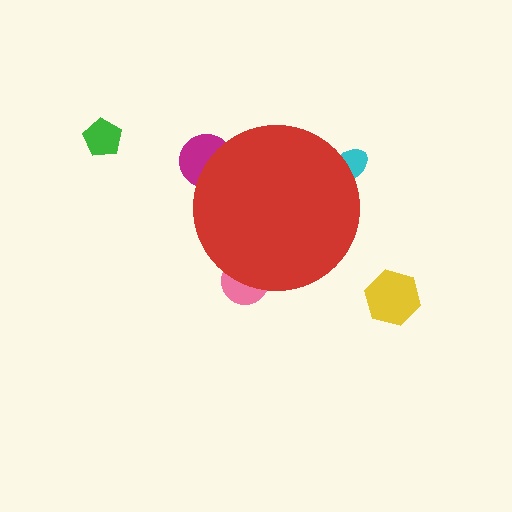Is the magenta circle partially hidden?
Yes, the magenta circle is partially hidden behind the red circle.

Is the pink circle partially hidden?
Yes, the pink circle is partially hidden behind the red circle.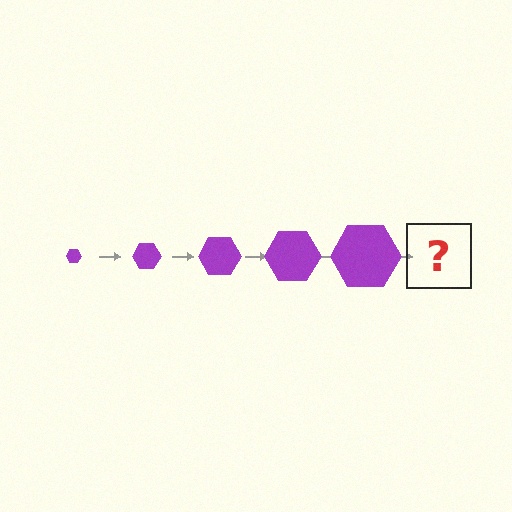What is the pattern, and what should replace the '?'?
The pattern is that the hexagon gets progressively larger each step. The '?' should be a purple hexagon, larger than the previous one.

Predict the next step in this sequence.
The next step is a purple hexagon, larger than the previous one.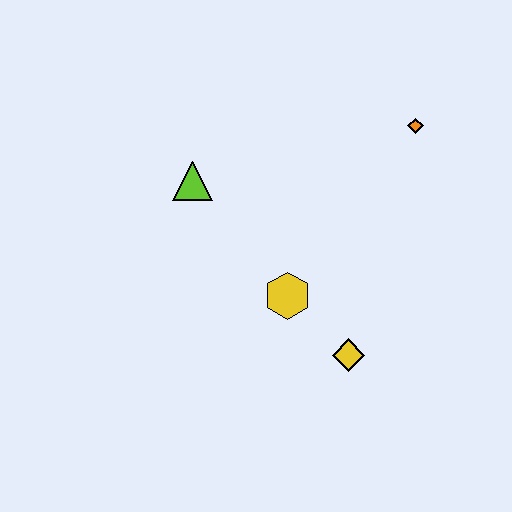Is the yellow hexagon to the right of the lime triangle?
Yes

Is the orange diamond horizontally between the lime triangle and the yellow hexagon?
No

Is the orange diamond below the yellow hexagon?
No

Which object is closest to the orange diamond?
The yellow hexagon is closest to the orange diamond.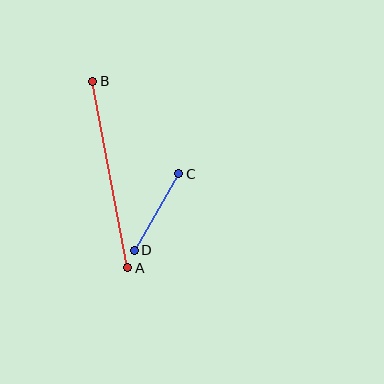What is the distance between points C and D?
The distance is approximately 89 pixels.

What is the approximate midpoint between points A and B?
The midpoint is at approximately (110, 174) pixels.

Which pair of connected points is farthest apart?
Points A and B are farthest apart.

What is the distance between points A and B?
The distance is approximately 190 pixels.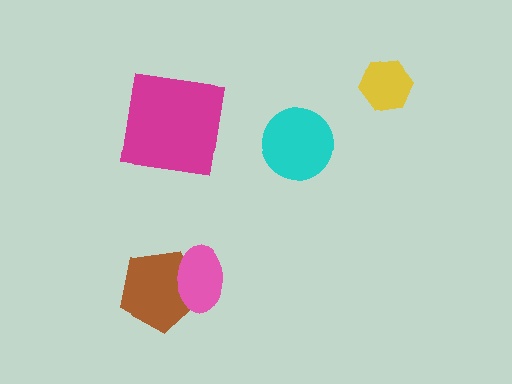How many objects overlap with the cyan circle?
0 objects overlap with the cyan circle.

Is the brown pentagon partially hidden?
Yes, it is partially covered by another shape.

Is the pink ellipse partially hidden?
No, no other shape covers it.